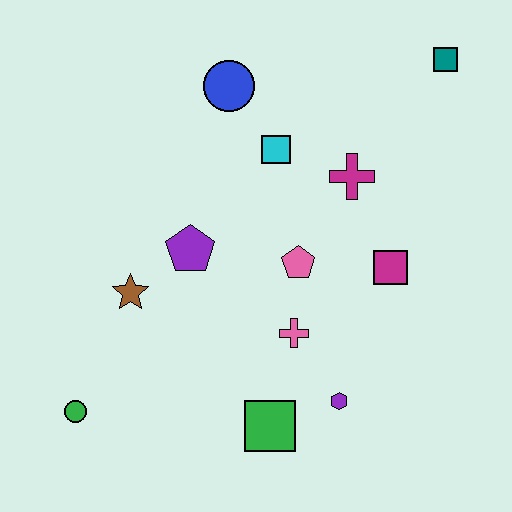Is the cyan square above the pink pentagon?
Yes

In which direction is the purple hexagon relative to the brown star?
The purple hexagon is to the right of the brown star.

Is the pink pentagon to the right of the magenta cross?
No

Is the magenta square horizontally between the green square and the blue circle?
No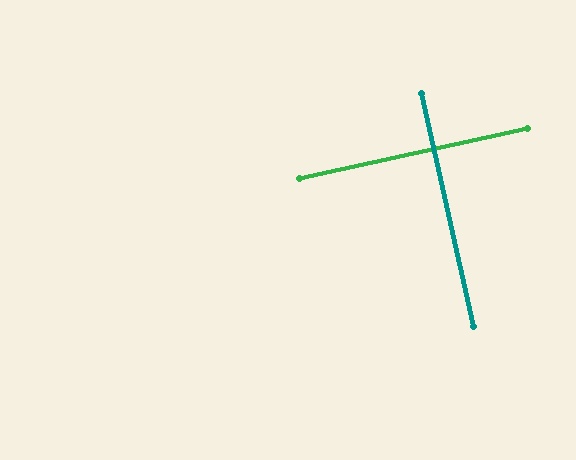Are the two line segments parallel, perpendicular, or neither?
Perpendicular — they meet at approximately 90°.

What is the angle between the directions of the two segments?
Approximately 90 degrees.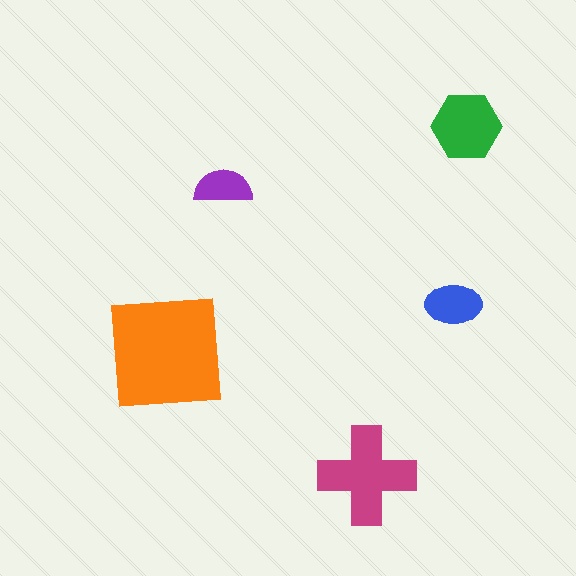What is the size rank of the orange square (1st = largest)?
1st.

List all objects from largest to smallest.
The orange square, the magenta cross, the green hexagon, the blue ellipse, the purple semicircle.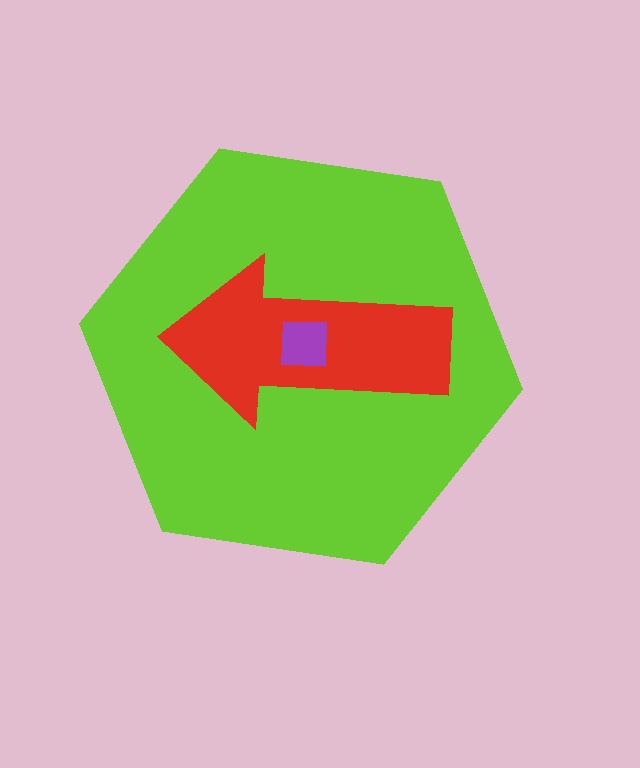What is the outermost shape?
The lime hexagon.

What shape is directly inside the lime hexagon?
The red arrow.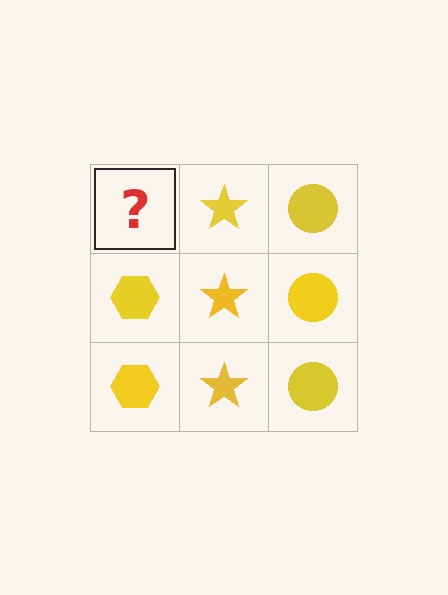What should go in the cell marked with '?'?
The missing cell should contain a yellow hexagon.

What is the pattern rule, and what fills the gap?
The rule is that each column has a consistent shape. The gap should be filled with a yellow hexagon.